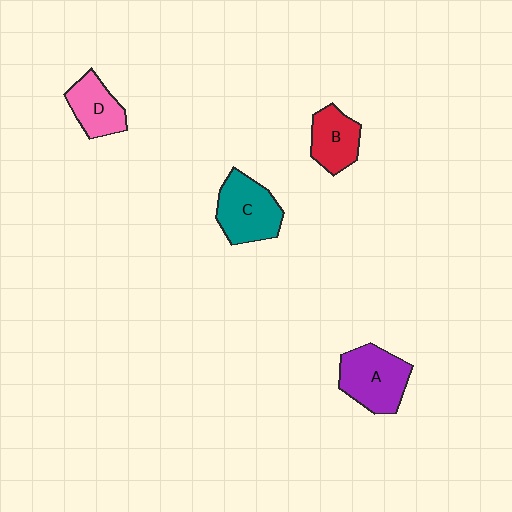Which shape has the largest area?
Shape A (purple).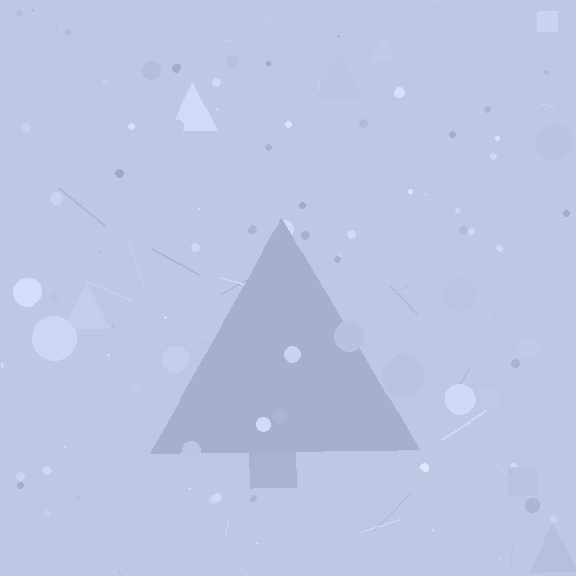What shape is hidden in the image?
A triangle is hidden in the image.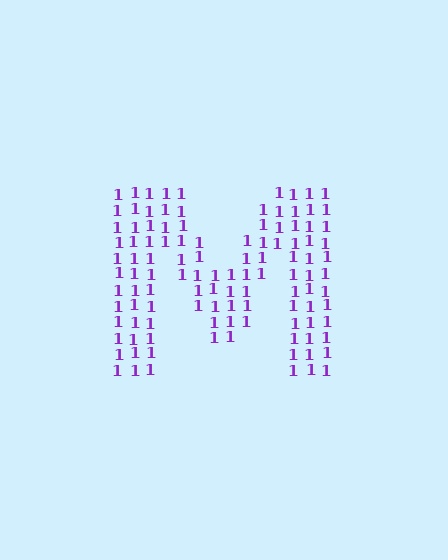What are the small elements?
The small elements are digit 1's.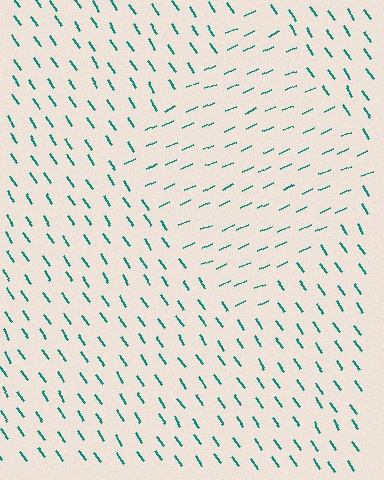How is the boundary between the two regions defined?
The boundary is defined purely by a change in line orientation (approximately 79 degrees difference). All lines are the same color and thickness.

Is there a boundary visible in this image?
Yes, there is a texture boundary formed by a change in line orientation.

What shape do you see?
I see a diamond.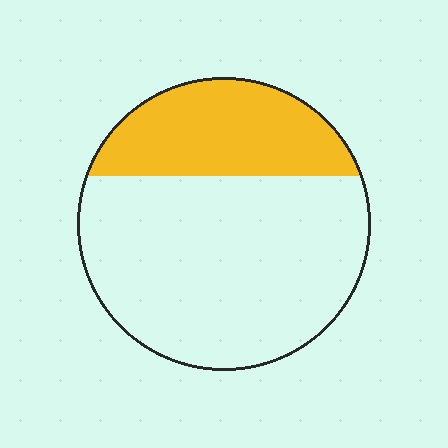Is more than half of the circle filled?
No.